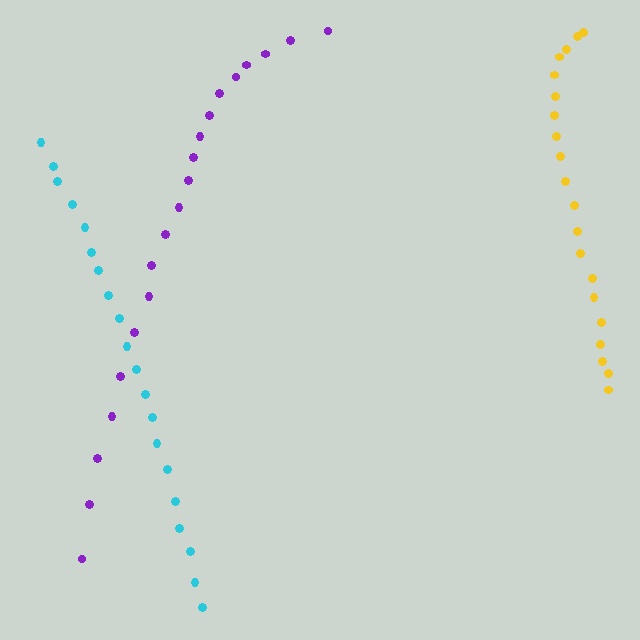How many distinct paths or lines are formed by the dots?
There are 3 distinct paths.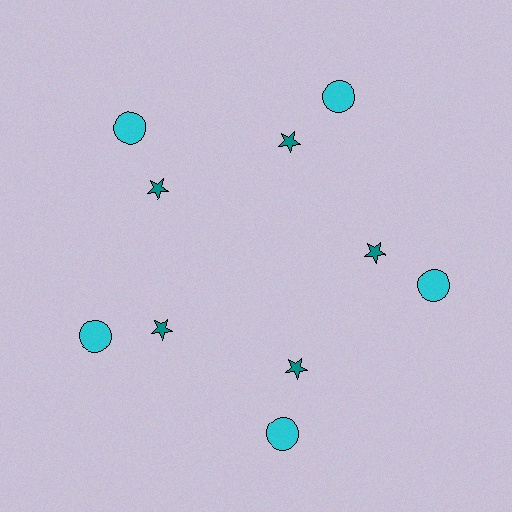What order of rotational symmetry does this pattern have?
This pattern has 5-fold rotational symmetry.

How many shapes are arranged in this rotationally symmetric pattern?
There are 10 shapes, arranged in 5 groups of 2.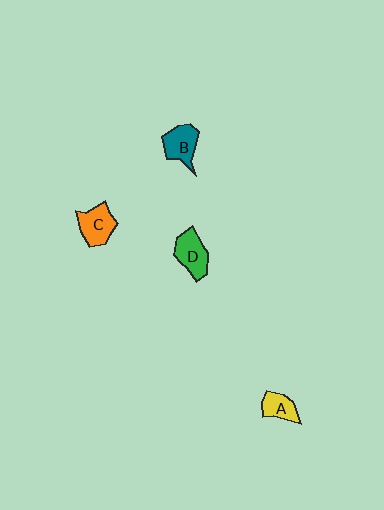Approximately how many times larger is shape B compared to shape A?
Approximately 1.4 times.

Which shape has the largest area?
Shape D (green).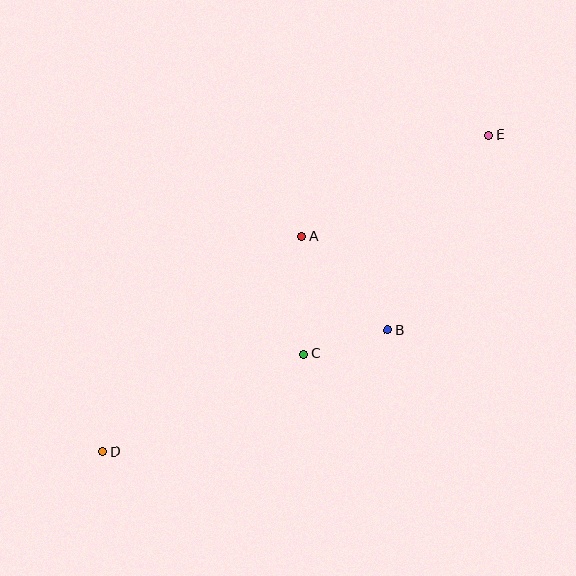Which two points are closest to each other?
Points B and C are closest to each other.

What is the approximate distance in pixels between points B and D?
The distance between B and D is approximately 310 pixels.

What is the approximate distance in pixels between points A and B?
The distance between A and B is approximately 128 pixels.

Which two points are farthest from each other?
Points D and E are farthest from each other.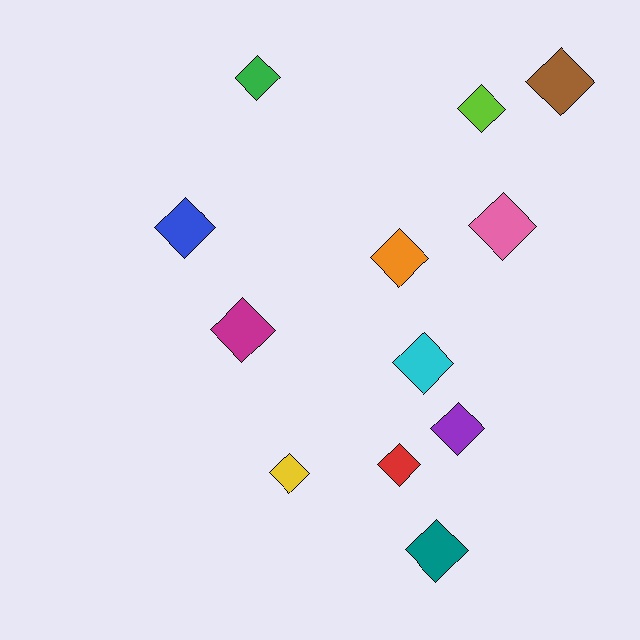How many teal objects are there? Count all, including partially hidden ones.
There is 1 teal object.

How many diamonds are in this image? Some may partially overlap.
There are 12 diamonds.